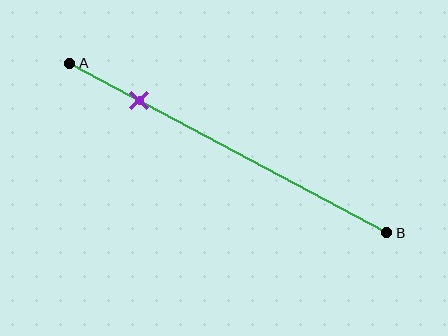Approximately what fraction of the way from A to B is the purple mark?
The purple mark is approximately 20% of the way from A to B.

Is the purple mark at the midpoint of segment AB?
No, the mark is at about 20% from A, not at the 50% midpoint.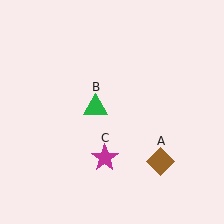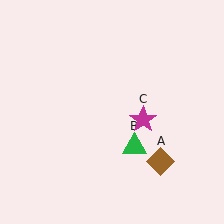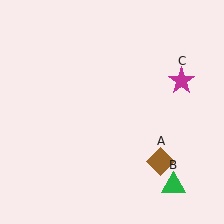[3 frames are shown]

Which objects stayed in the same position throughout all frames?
Brown diamond (object A) remained stationary.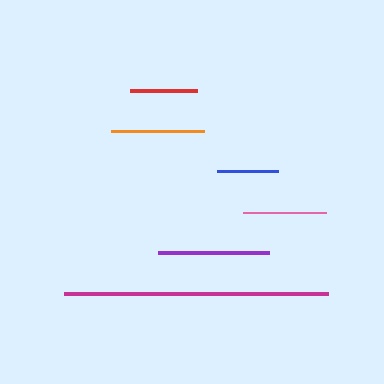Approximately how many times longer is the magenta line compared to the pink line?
The magenta line is approximately 3.2 times the length of the pink line.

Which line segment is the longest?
The magenta line is the longest at approximately 264 pixels.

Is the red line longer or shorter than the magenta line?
The magenta line is longer than the red line.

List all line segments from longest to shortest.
From longest to shortest: magenta, purple, orange, pink, red, blue.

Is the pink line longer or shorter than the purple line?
The purple line is longer than the pink line.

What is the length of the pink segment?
The pink segment is approximately 83 pixels long.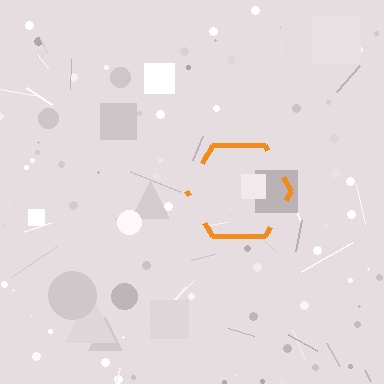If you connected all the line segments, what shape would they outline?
They would outline a hexagon.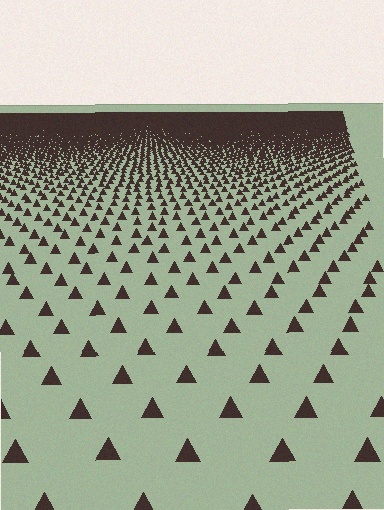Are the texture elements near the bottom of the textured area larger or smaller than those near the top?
Larger. Near the bottom, elements are closer to the viewer and appear at a bigger on-screen size.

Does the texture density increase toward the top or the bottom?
Density increases toward the top.